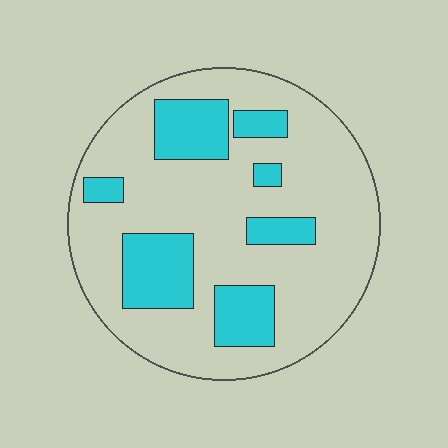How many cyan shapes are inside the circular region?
7.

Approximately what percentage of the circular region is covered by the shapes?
Approximately 25%.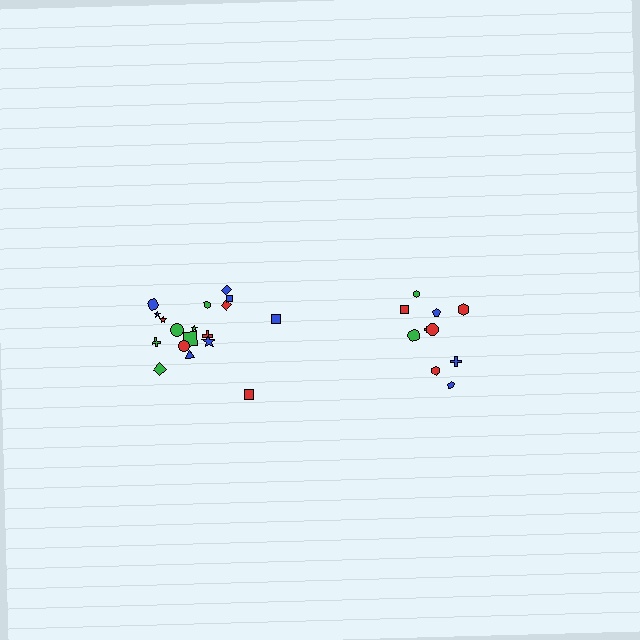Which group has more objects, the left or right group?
The left group.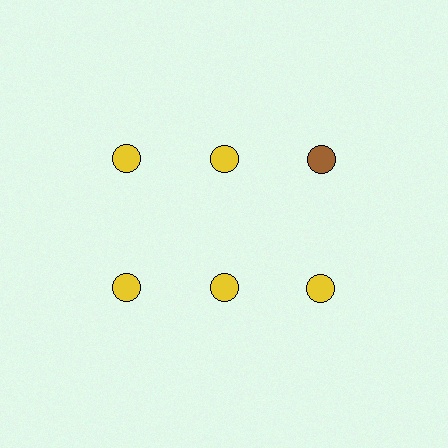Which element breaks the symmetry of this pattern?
The brown circle in the top row, center column breaks the symmetry. All other shapes are yellow circles.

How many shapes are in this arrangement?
There are 6 shapes arranged in a grid pattern.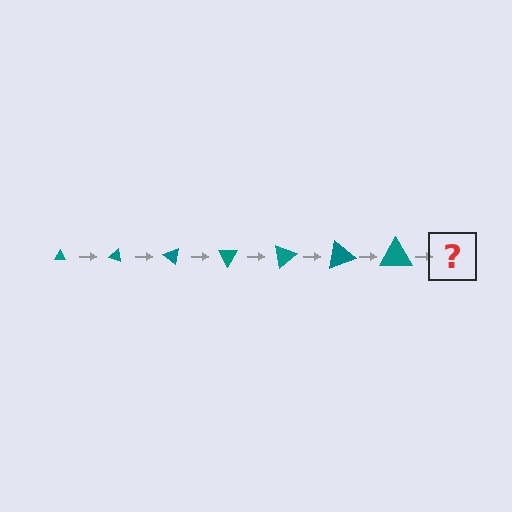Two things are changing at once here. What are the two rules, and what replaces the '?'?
The two rules are that the triangle grows larger each step and it rotates 20 degrees each step. The '?' should be a triangle, larger than the previous one and rotated 140 degrees from the start.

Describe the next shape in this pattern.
It should be a triangle, larger than the previous one and rotated 140 degrees from the start.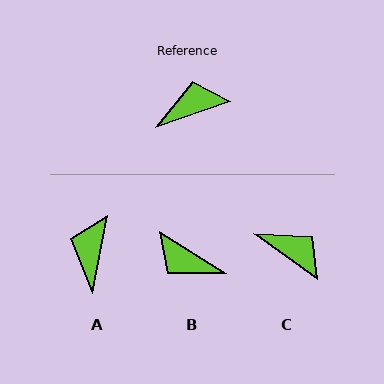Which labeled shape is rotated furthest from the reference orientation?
B, about 130 degrees away.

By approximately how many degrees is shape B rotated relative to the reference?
Approximately 130 degrees counter-clockwise.